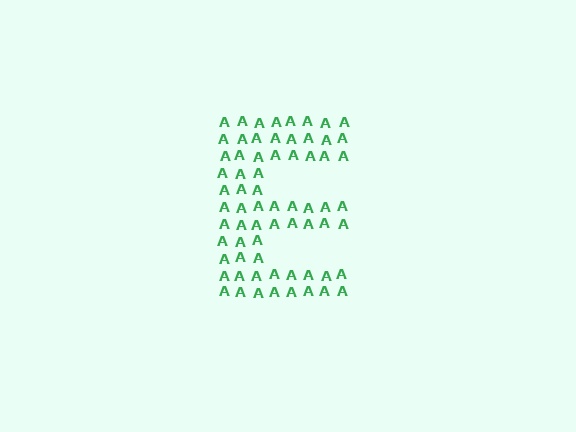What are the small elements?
The small elements are letter A's.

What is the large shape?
The large shape is the letter E.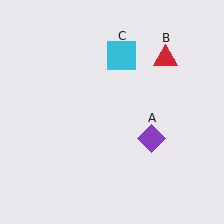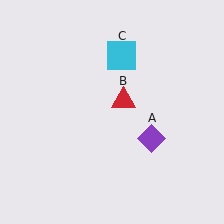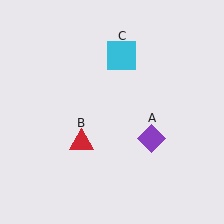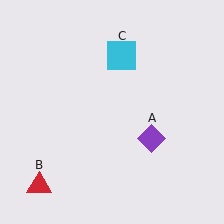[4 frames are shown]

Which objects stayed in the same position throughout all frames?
Purple diamond (object A) and cyan square (object C) remained stationary.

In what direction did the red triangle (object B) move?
The red triangle (object B) moved down and to the left.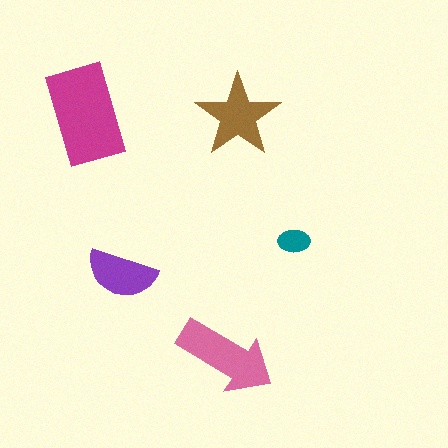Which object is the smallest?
The teal ellipse.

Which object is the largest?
The magenta rectangle.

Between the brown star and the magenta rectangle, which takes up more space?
The magenta rectangle.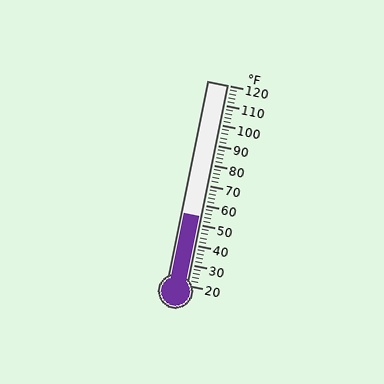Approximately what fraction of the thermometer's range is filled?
The thermometer is filled to approximately 35% of its range.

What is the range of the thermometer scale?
The thermometer scale ranges from 20°F to 120°F.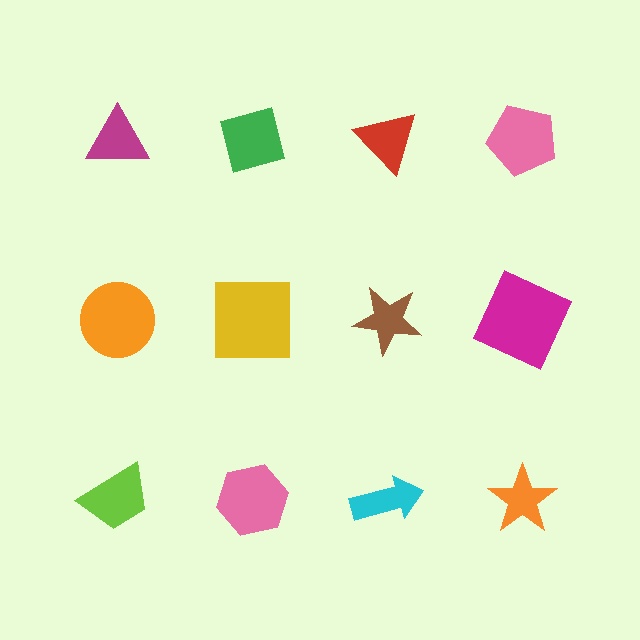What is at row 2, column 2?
A yellow square.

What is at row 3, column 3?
A cyan arrow.